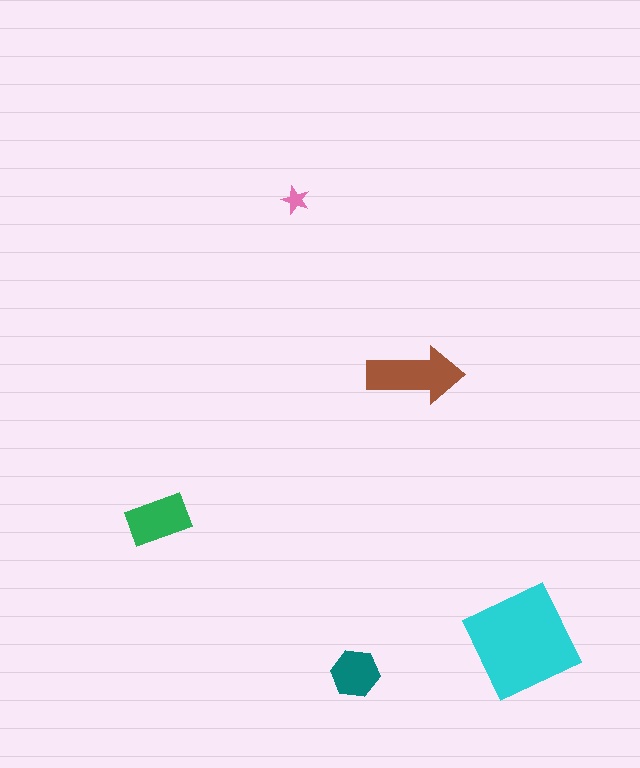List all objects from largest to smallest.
The cyan square, the brown arrow, the green rectangle, the teal hexagon, the pink star.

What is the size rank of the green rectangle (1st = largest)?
3rd.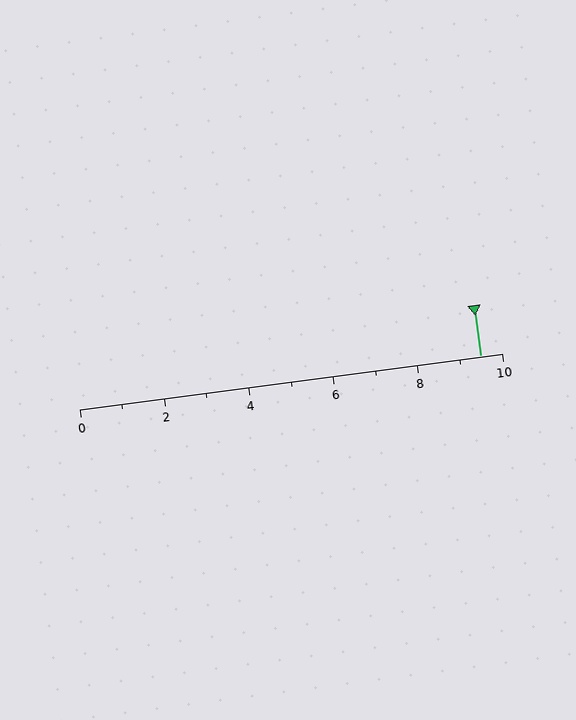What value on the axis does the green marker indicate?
The marker indicates approximately 9.5.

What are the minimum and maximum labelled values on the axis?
The axis runs from 0 to 10.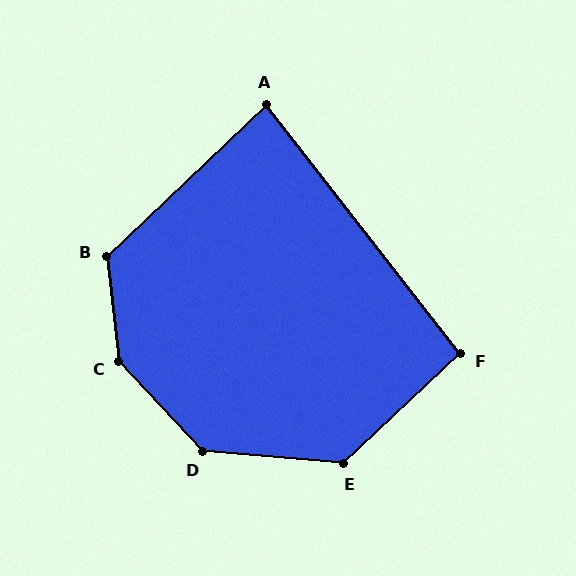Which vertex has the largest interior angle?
C, at approximately 144 degrees.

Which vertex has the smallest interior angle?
A, at approximately 84 degrees.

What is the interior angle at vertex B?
Approximately 127 degrees (obtuse).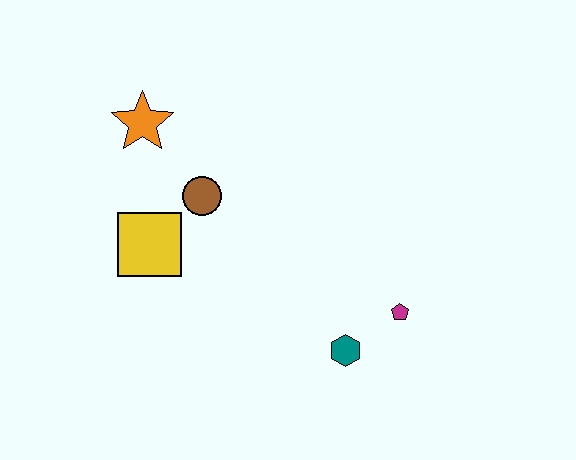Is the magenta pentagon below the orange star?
Yes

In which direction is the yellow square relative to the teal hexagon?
The yellow square is to the left of the teal hexagon.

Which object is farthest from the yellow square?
The magenta pentagon is farthest from the yellow square.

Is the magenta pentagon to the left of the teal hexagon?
No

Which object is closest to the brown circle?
The yellow square is closest to the brown circle.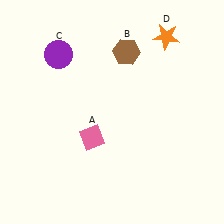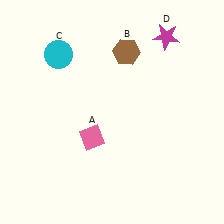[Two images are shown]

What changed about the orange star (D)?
In Image 1, D is orange. In Image 2, it changed to magenta.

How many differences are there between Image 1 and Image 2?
There are 2 differences between the two images.